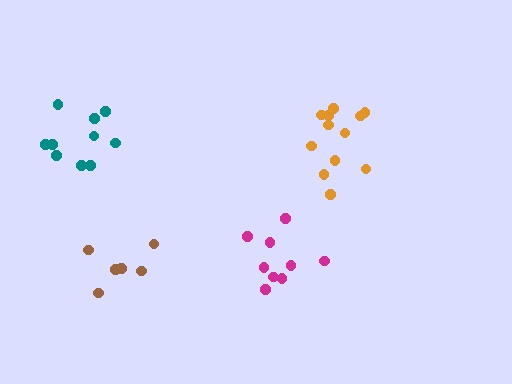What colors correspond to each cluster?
The clusters are colored: teal, brown, magenta, orange.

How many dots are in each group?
Group 1: 10 dots, Group 2: 6 dots, Group 3: 10 dots, Group 4: 12 dots (38 total).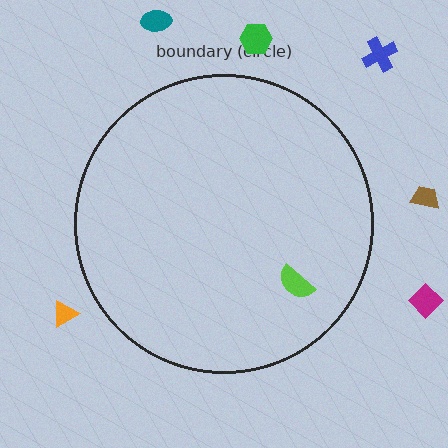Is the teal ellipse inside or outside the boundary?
Outside.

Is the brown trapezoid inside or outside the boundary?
Outside.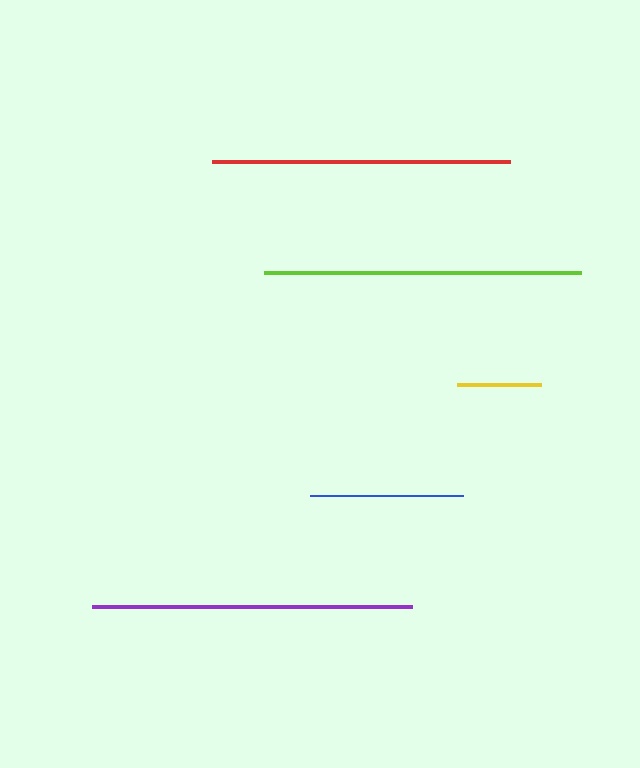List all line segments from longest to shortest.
From longest to shortest: purple, lime, red, blue, yellow.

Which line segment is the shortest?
The yellow line is the shortest at approximately 84 pixels.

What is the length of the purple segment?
The purple segment is approximately 320 pixels long.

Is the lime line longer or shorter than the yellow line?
The lime line is longer than the yellow line.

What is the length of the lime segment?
The lime segment is approximately 316 pixels long.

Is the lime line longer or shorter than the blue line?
The lime line is longer than the blue line.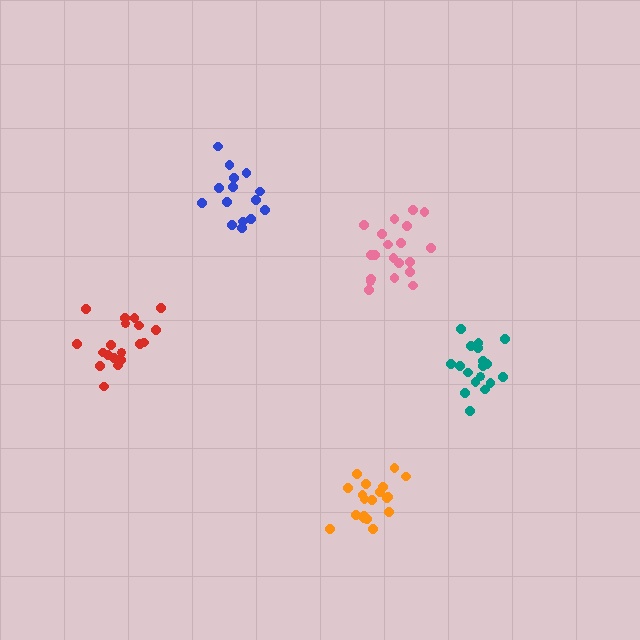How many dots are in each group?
Group 1: 18 dots, Group 2: 15 dots, Group 3: 20 dots, Group 4: 19 dots, Group 5: 19 dots (91 total).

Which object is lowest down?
The orange cluster is bottommost.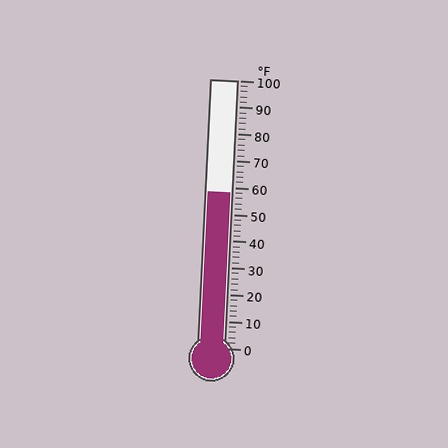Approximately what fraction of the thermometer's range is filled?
The thermometer is filled to approximately 60% of its range.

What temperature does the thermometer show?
The thermometer shows approximately 58°F.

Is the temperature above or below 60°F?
The temperature is below 60°F.